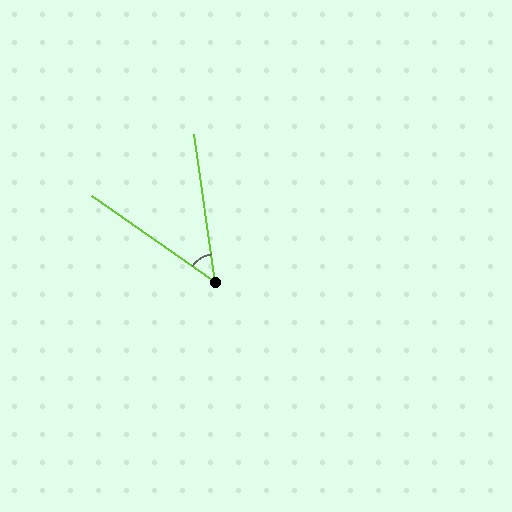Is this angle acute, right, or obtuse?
It is acute.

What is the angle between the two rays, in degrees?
Approximately 47 degrees.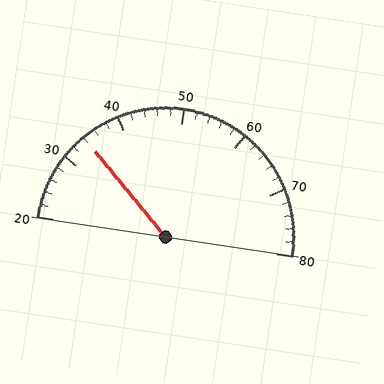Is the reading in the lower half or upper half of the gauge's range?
The reading is in the lower half of the range (20 to 80).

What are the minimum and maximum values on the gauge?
The gauge ranges from 20 to 80.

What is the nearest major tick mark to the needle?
The nearest major tick mark is 30.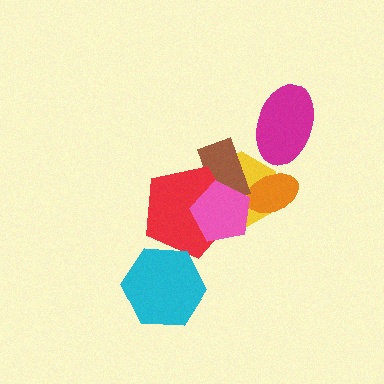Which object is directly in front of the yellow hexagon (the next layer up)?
The orange ellipse is directly in front of the yellow hexagon.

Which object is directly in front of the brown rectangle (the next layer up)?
The red pentagon is directly in front of the brown rectangle.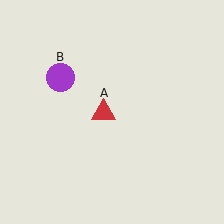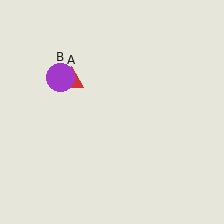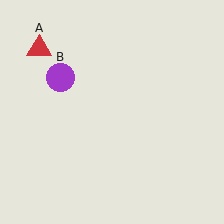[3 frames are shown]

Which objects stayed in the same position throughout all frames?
Purple circle (object B) remained stationary.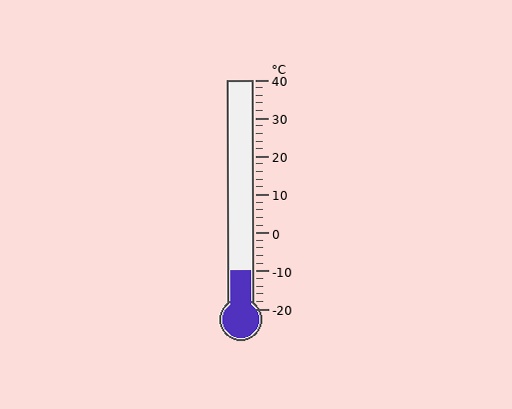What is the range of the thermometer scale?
The thermometer scale ranges from -20°C to 40°C.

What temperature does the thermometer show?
The thermometer shows approximately -10°C.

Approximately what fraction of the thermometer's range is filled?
The thermometer is filled to approximately 15% of its range.